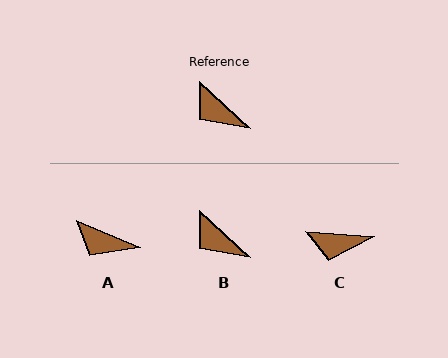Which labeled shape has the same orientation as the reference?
B.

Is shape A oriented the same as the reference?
No, it is off by about 20 degrees.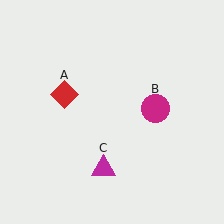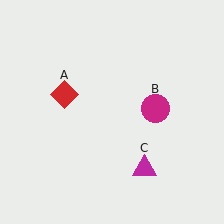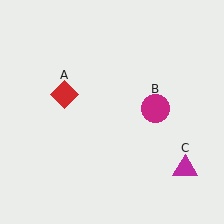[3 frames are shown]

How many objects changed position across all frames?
1 object changed position: magenta triangle (object C).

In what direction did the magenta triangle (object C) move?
The magenta triangle (object C) moved right.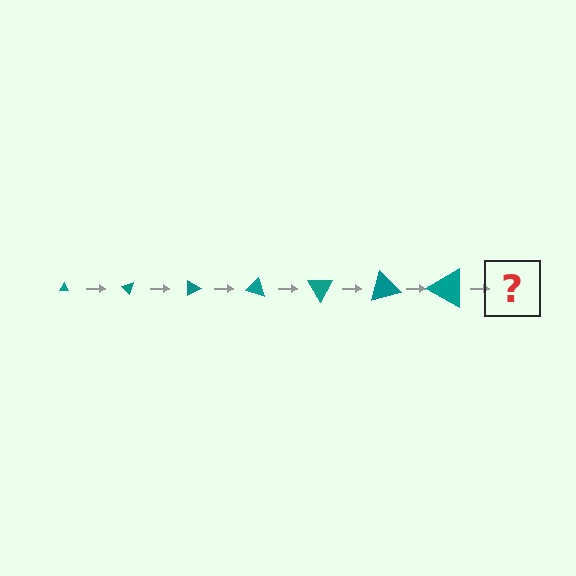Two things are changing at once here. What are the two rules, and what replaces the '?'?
The two rules are that the triangle grows larger each step and it rotates 45 degrees each step. The '?' should be a triangle, larger than the previous one and rotated 315 degrees from the start.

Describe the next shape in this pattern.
It should be a triangle, larger than the previous one and rotated 315 degrees from the start.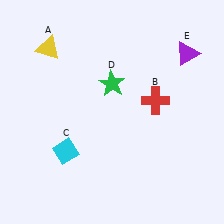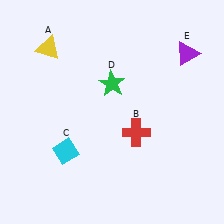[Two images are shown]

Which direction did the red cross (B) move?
The red cross (B) moved down.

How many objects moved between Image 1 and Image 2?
1 object moved between the two images.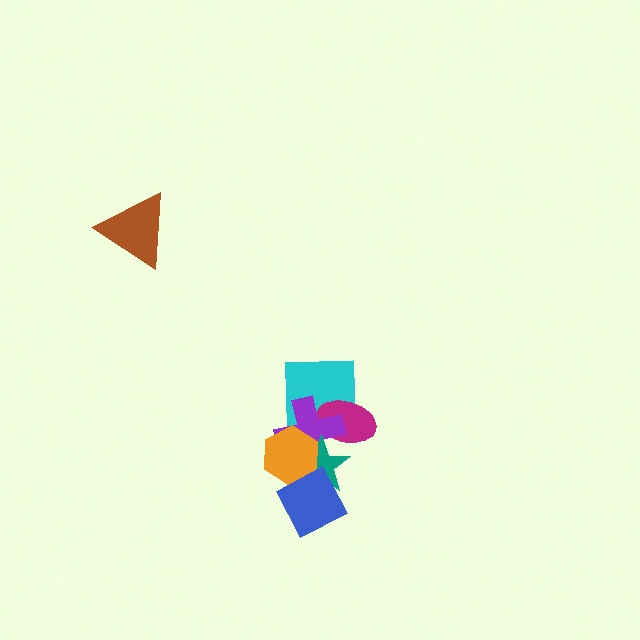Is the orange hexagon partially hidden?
Yes, it is partially covered by another shape.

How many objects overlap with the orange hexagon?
4 objects overlap with the orange hexagon.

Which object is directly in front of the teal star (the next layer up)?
The orange hexagon is directly in front of the teal star.